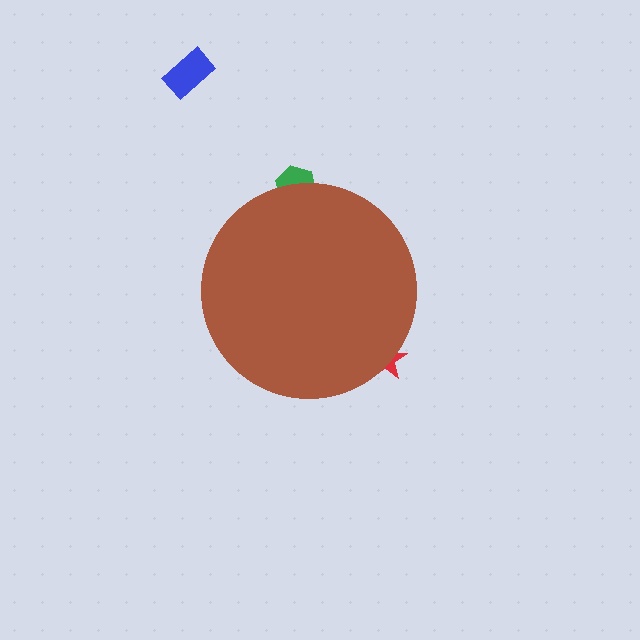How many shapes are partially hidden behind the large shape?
2 shapes are partially hidden.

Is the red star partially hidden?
Yes, the red star is partially hidden behind the brown circle.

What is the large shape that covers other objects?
A brown circle.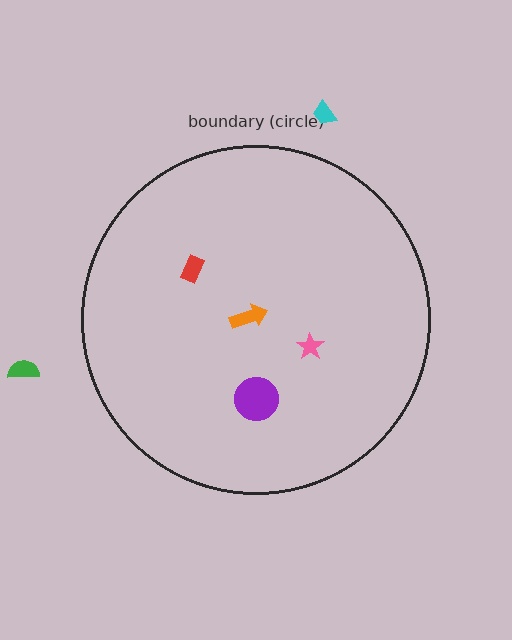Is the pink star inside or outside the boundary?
Inside.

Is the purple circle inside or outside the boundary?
Inside.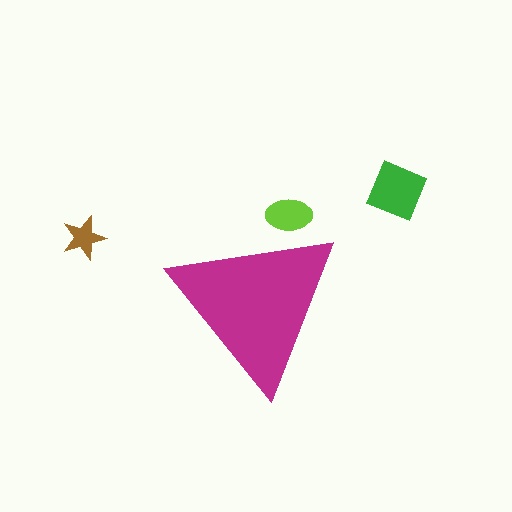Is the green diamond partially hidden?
No, the green diamond is fully visible.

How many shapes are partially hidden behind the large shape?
1 shape is partially hidden.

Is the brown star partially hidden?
No, the brown star is fully visible.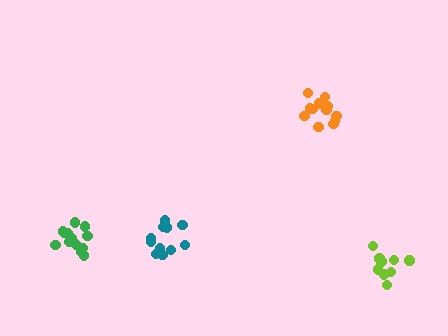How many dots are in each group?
Group 1: 11 dots, Group 2: 13 dots, Group 3: 9 dots, Group 4: 13 dots (46 total).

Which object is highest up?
The orange cluster is topmost.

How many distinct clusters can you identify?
There are 4 distinct clusters.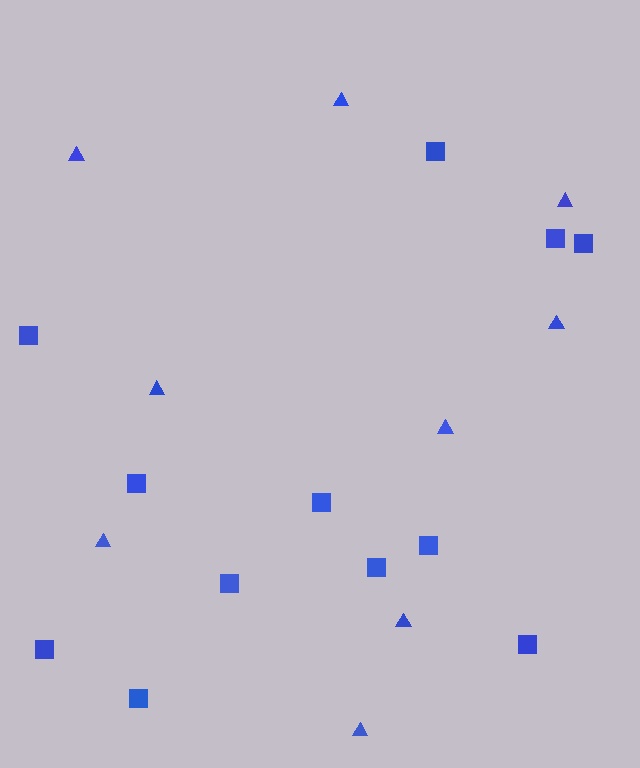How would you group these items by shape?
There are 2 groups: one group of triangles (9) and one group of squares (12).